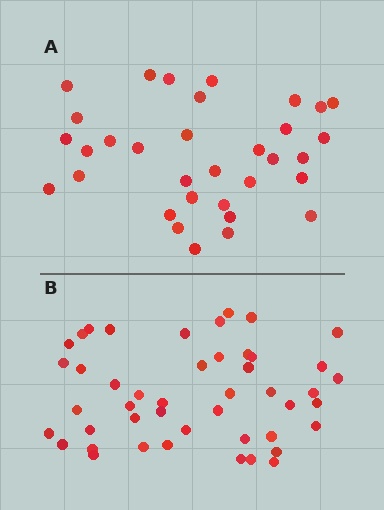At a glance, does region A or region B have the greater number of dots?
Region B (the bottom region) has more dots.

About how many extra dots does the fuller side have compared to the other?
Region B has approximately 15 more dots than region A.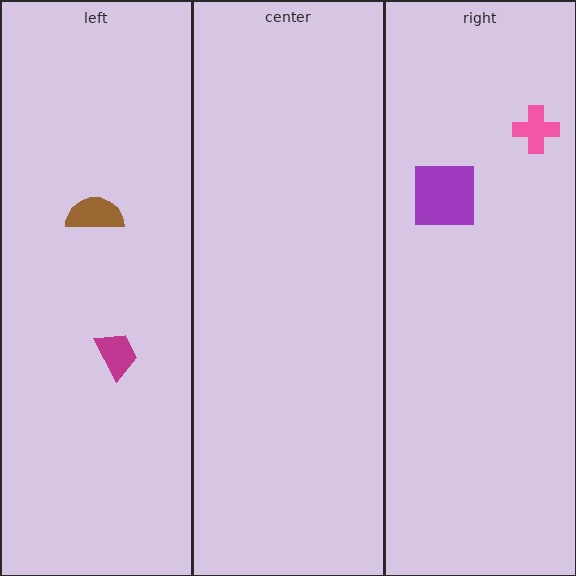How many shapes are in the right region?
2.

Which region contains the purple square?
The right region.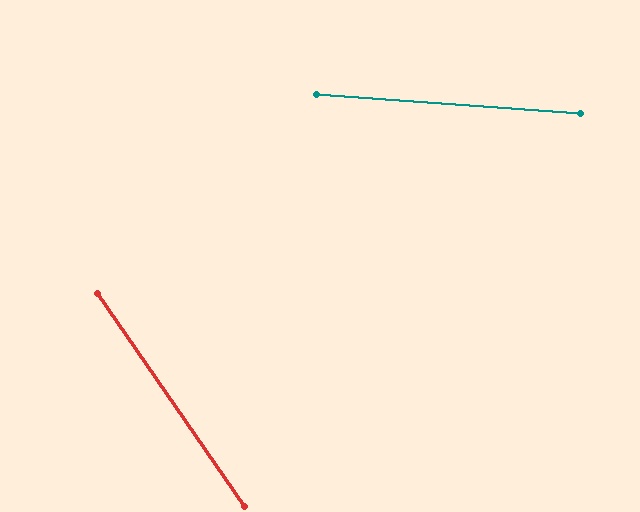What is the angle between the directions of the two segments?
Approximately 51 degrees.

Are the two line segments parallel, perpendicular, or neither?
Neither parallel nor perpendicular — they differ by about 51°.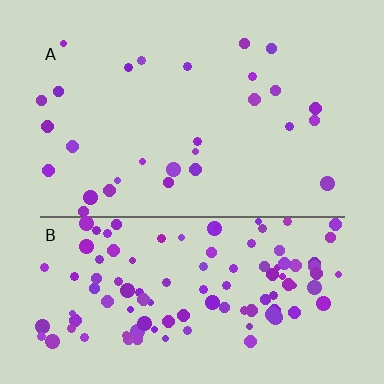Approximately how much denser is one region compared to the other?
Approximately 3.9× — region B over region A.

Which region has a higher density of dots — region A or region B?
B (the bottom).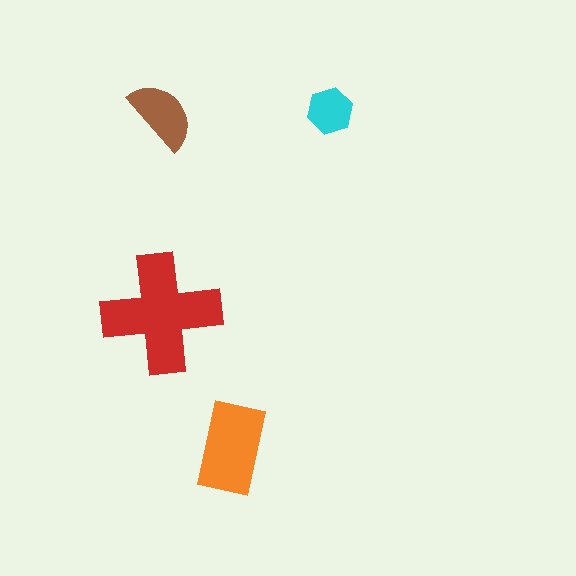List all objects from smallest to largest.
The cyan hexagon, the brown semicircle, the orange rectangle, the red cross.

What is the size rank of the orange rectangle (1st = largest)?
2nd.